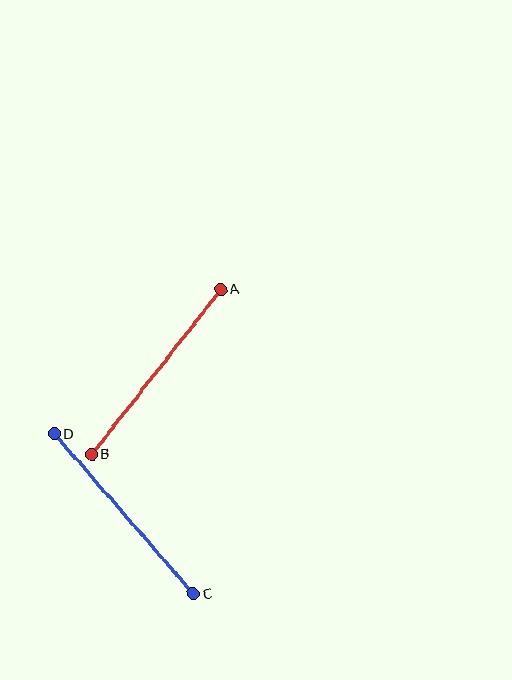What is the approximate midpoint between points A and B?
The midpoint is at approximately (156, 372) pixels.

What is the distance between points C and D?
The distance is approximately 212 pixels.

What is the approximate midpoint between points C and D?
The midpoint is at approximately (124, 514) pixels.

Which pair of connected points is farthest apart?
Points C and D are farthest apart.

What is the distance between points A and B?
The distance is approximately 210 pixels.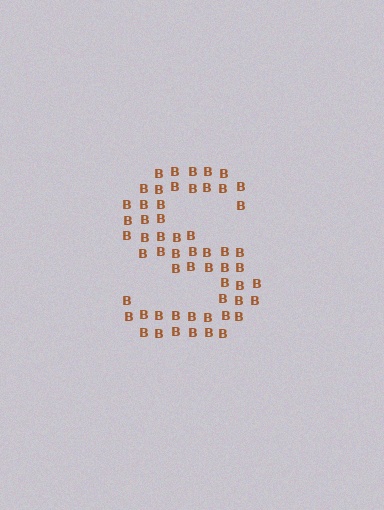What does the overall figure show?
The overall figure shows the letter S.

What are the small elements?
The small elements are letter B's.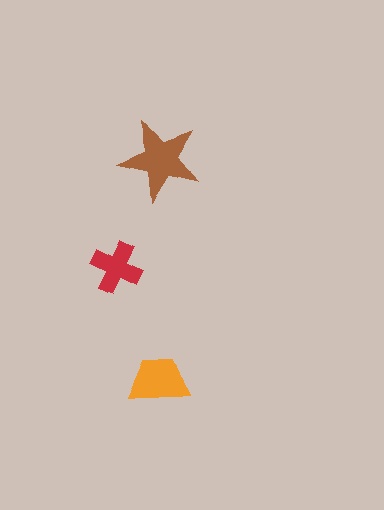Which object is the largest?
The brown star.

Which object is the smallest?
The red cross.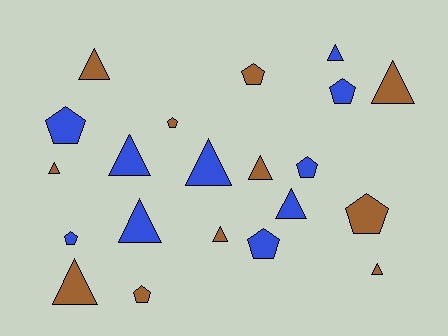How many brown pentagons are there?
There are 4 brown pentagons.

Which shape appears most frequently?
Triangle, with 12 objects.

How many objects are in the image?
There are 21 objects.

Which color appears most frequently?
Brown, with 11 objects.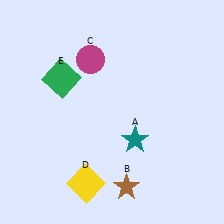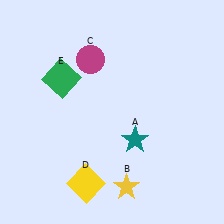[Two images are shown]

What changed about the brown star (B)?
In Image 1, B is brown. In Image 2, it changed to yellow.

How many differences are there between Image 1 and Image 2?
There is 1 difference between the two images.